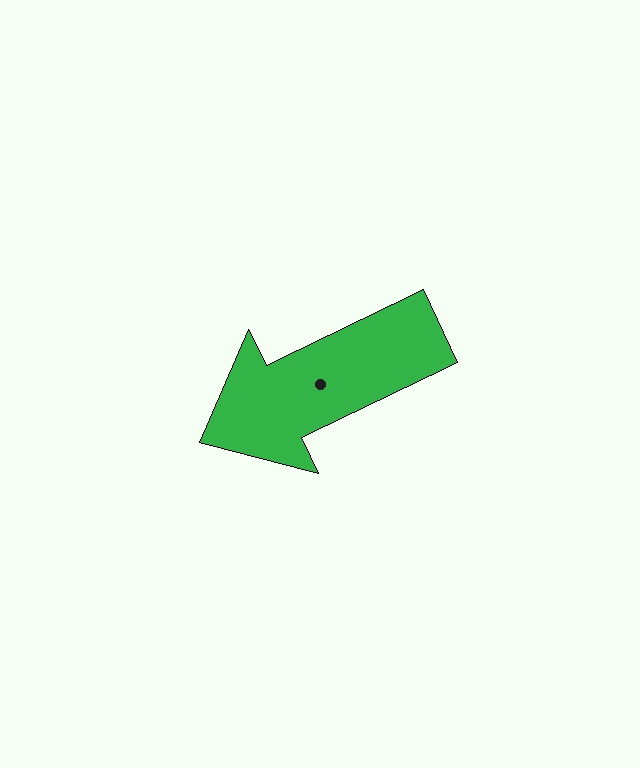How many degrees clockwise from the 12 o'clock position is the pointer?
Approximately 244 degrees.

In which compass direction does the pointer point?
Southwest.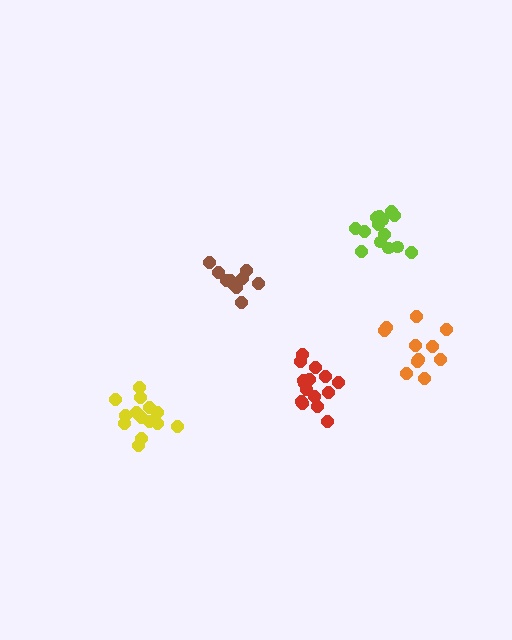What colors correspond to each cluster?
The clusters are colored: red, yellow, lime, brown, orange.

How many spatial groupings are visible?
There are 5 spatial groupings.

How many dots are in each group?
Group 1: 15 dots, Group 2: 14 dots, Group 3: 14 dots, Group 4: 10 dots, Group 5: 11 dots (64 total).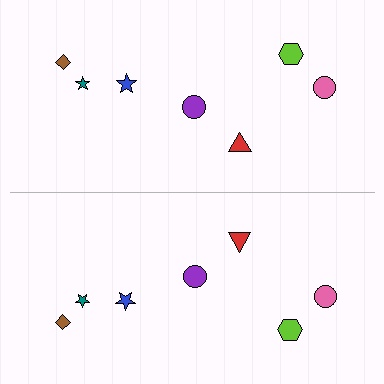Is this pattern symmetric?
Yes, this pattern has bilateral (reflection) symmetry.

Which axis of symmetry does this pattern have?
The pattern has a horizontal axis of symmetry running through the center of the image.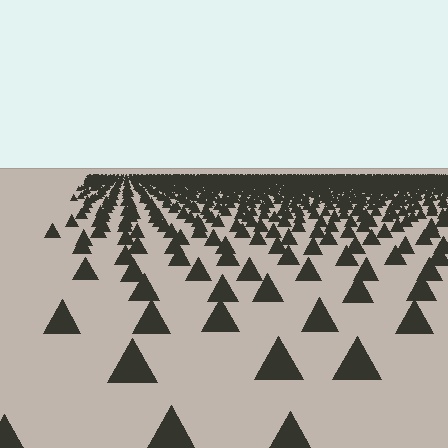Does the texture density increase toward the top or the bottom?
Density increases toward the top.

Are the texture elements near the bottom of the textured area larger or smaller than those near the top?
Larger. Near the bottom, elements are closer to the viewer and appear at a bigger on-screen size.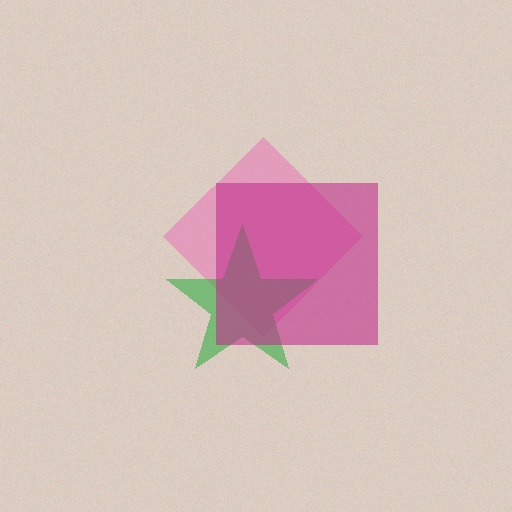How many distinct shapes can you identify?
There are 3 distinct shapes: a pink diamond, a green star, a magenta square.